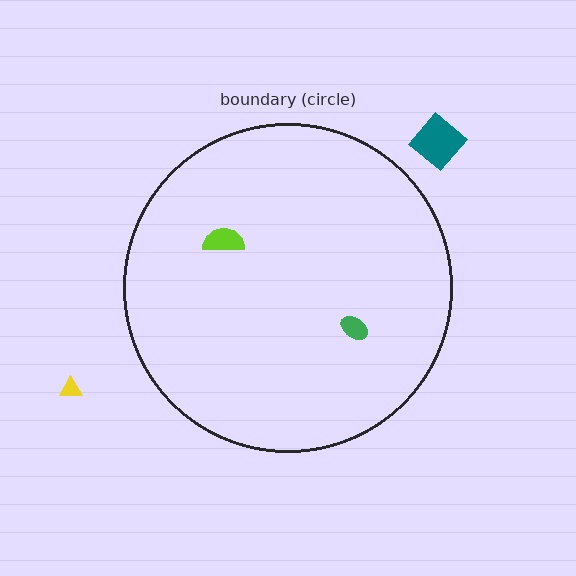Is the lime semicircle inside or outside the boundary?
Inside.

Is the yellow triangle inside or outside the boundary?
Outside.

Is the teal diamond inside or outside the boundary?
Outside.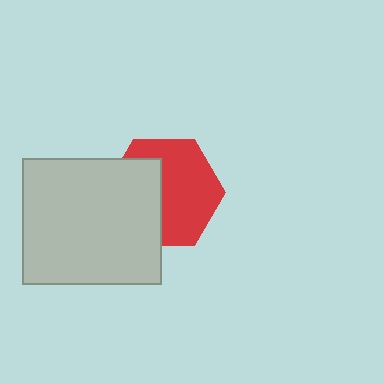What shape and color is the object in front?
The object in front is a light gray rectangle.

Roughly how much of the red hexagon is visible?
About half of it is visible (roughly 59%).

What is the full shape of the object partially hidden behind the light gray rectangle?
The partially hidden object is a red hexagon.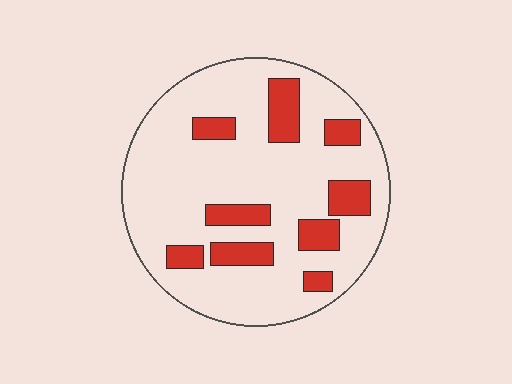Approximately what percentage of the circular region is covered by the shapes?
Approximately 20%.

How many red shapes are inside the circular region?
9.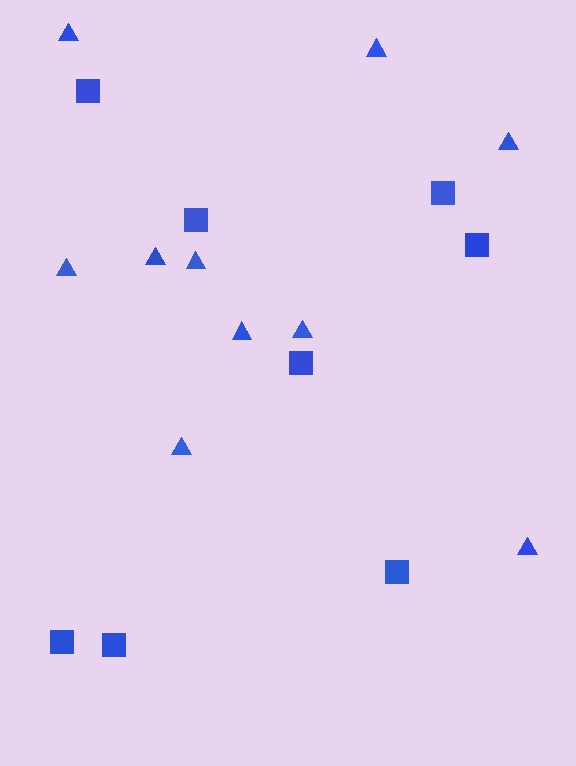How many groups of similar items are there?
There are 2 groups: one group of triangles (10) and one group of squares (8).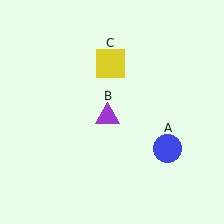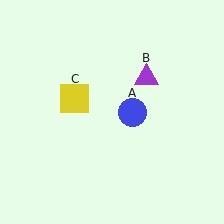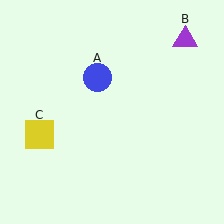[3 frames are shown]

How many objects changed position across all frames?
3 objects changed position: blue circle (object A), purple triangle (object B), yellow square (object C).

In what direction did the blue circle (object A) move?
The blue circle (object A) moved up and to the left.